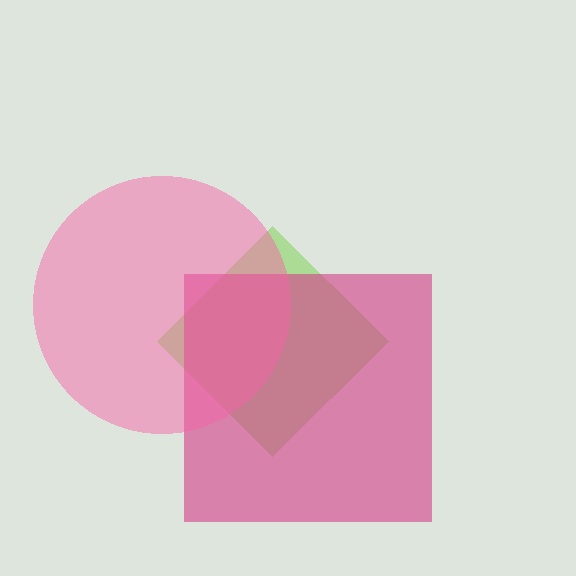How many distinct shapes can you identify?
There are 3 distinct shapes: a lime diamond, a magenta square, a pink circle.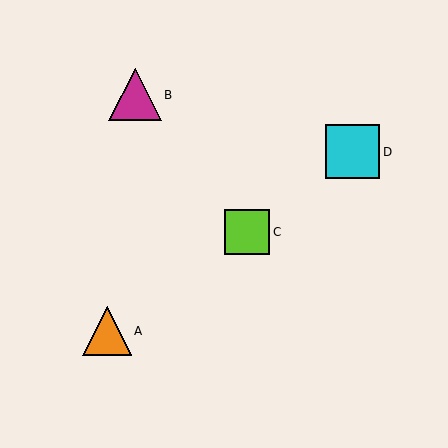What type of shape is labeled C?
Shape C is a lime square.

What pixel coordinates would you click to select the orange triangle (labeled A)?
Click at (107, 331) to select the orange triangle A.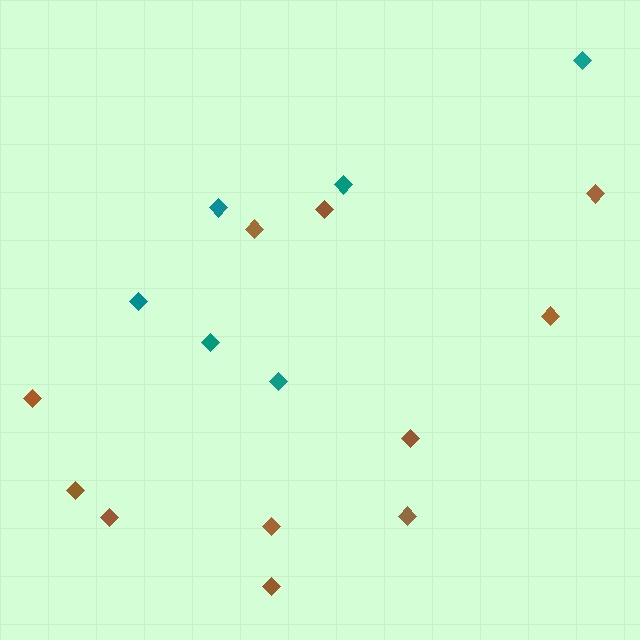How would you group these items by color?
There are 2 groups: one group of brown diamonds (11) and one group of teal diamonds (6).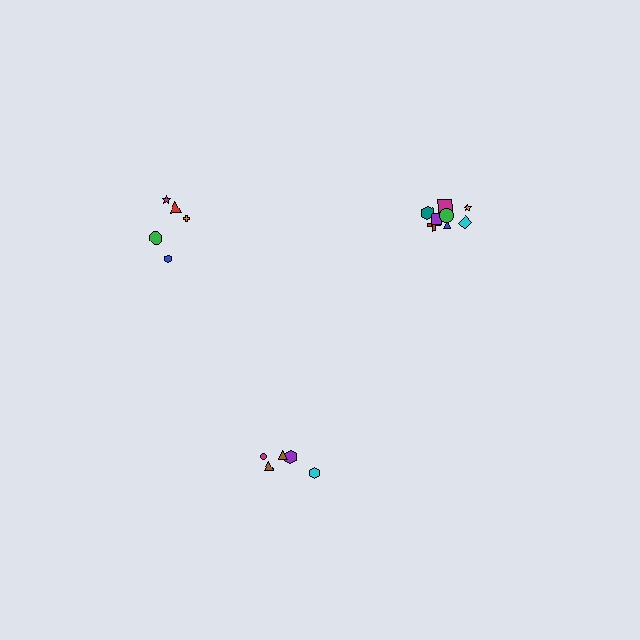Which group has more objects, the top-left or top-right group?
The top-right group.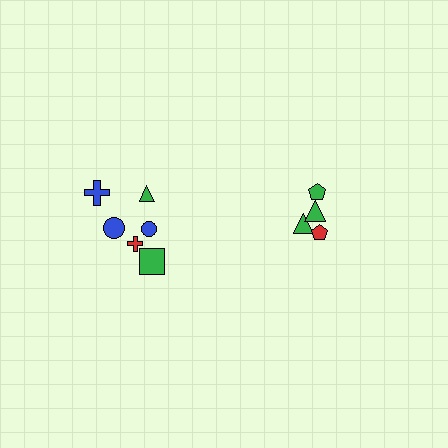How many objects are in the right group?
There are 4 objects.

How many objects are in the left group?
There are 6 objects.